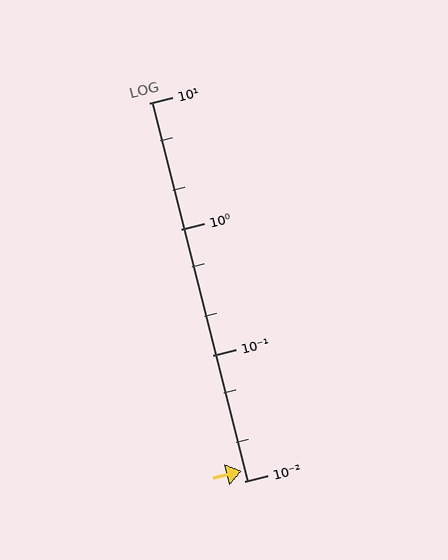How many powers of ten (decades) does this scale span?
The scale spans 3 decades, from 0.01 to 10.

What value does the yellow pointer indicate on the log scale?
The pointer indicates approximately 0.012.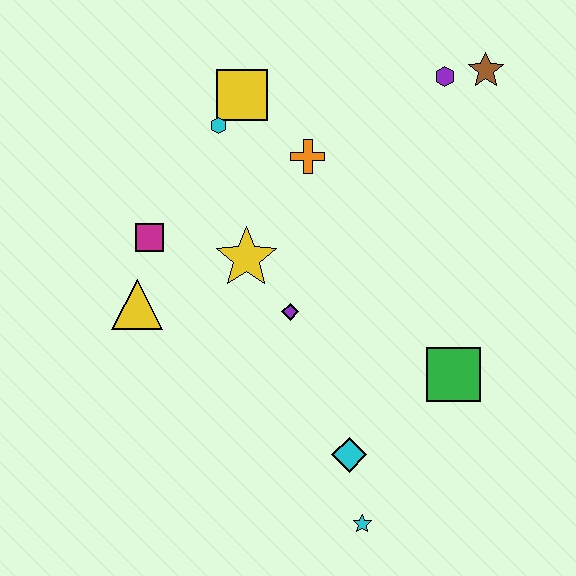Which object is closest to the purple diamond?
The yellow star is closest to the purple diamond.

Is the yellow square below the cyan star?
No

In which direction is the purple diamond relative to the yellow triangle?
The purple diamond is to the right of the yellow triangle.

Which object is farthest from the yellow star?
The brown star is farthest from the yellow star.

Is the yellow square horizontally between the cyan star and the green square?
No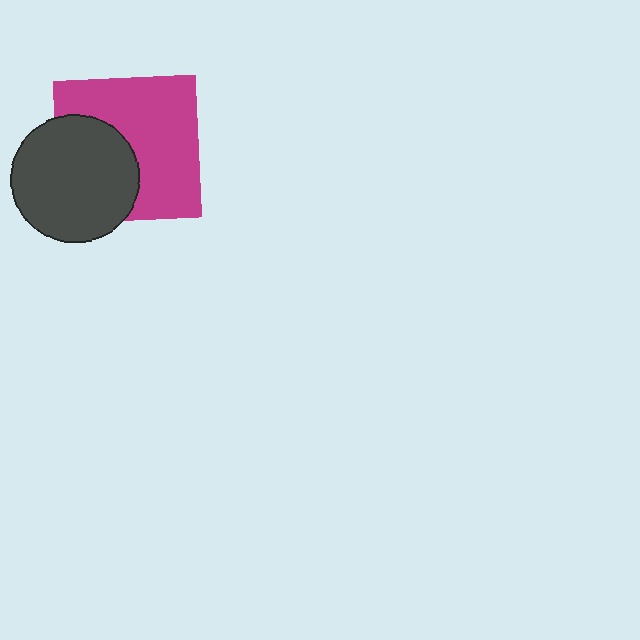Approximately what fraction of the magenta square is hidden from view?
Roughly 39% of the magenta square is hidden behind the dark gray circle.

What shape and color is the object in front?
The object in front is a dark gray circle.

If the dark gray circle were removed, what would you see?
You would see the complete magenta square.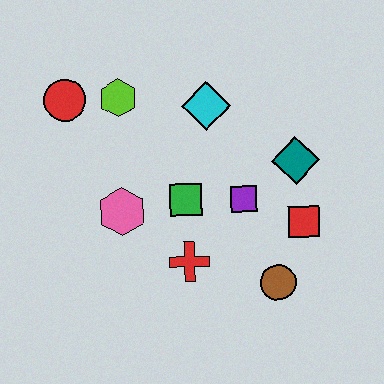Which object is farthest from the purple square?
The red circle is farthest from the purple square.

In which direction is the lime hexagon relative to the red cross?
The lime hexagon is above the red cross.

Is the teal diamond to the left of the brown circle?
No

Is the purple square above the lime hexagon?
No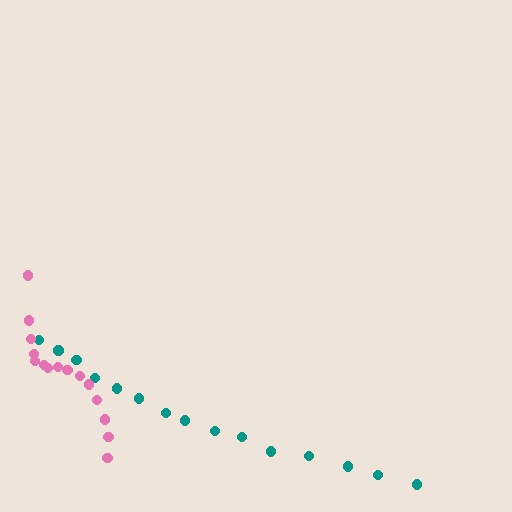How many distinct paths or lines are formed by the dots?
There are 2 distinct paths.